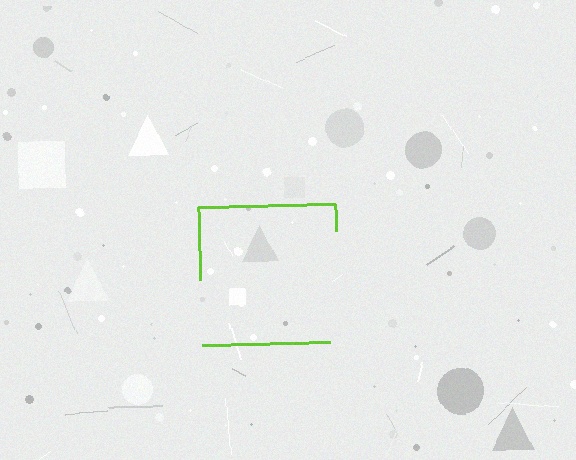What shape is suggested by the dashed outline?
The dashed outline suggests a square.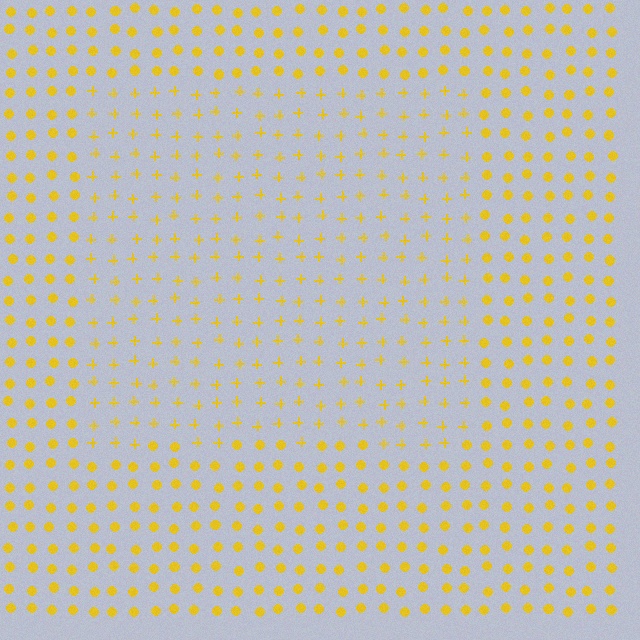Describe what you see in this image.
The image is filled with small yellow elements arranged in a uniform grid. A rectangle-shaped region contains plus signs, while the surrounding area contains circles. The boundary is defined purely by the change in element shape.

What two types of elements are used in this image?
The image uses plus signs inside the rectangle region and circles outside it.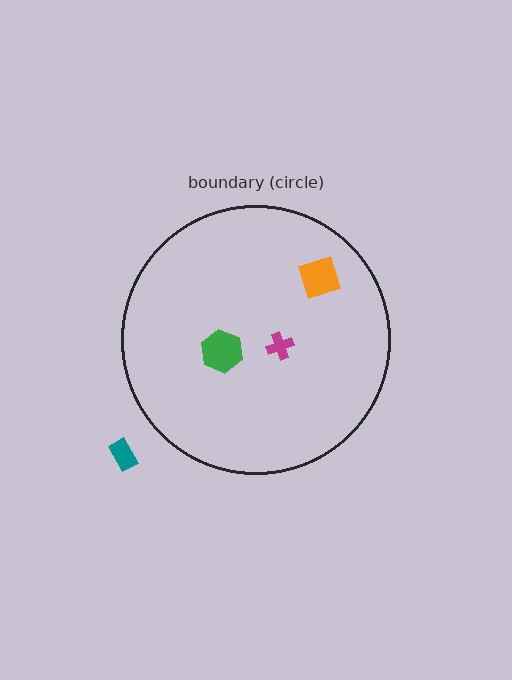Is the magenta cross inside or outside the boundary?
Inside.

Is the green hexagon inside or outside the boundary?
Inside.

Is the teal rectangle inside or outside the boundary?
Outside.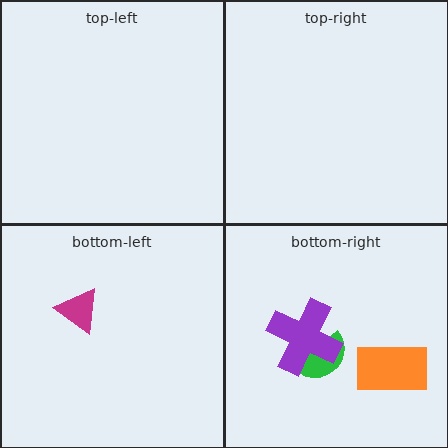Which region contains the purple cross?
The bottom-right region.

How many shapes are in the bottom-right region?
3.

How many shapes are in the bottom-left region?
1.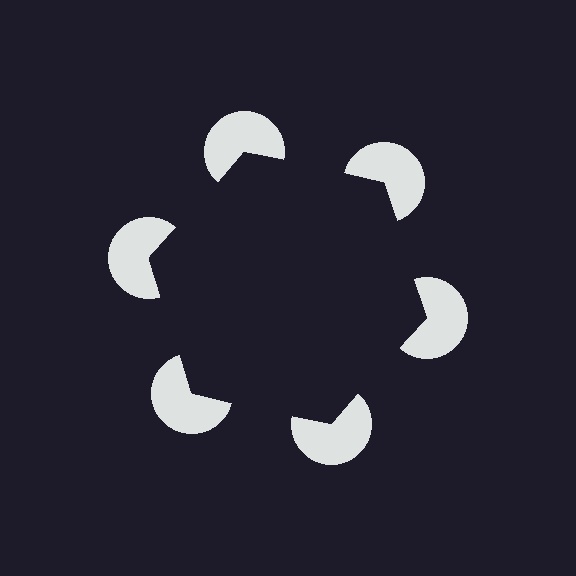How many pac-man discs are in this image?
There are 6 — one at each vertex of the illusory hexagon.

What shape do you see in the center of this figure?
An illusory hexagon — its edges are inferred from the aligned wedge cuts in the pac-man discs, not physically drawn.